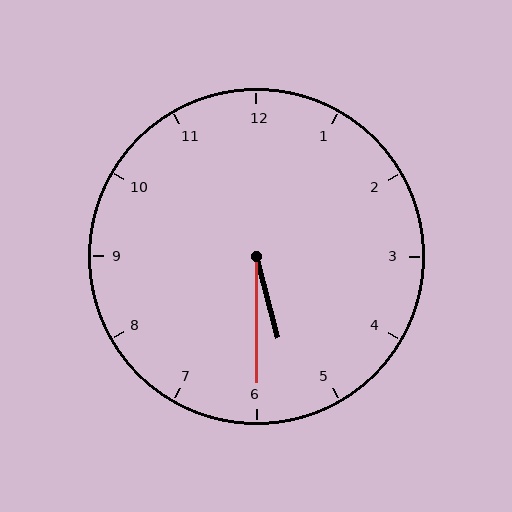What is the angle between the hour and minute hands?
Approximately 15 degrees.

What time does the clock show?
5:30.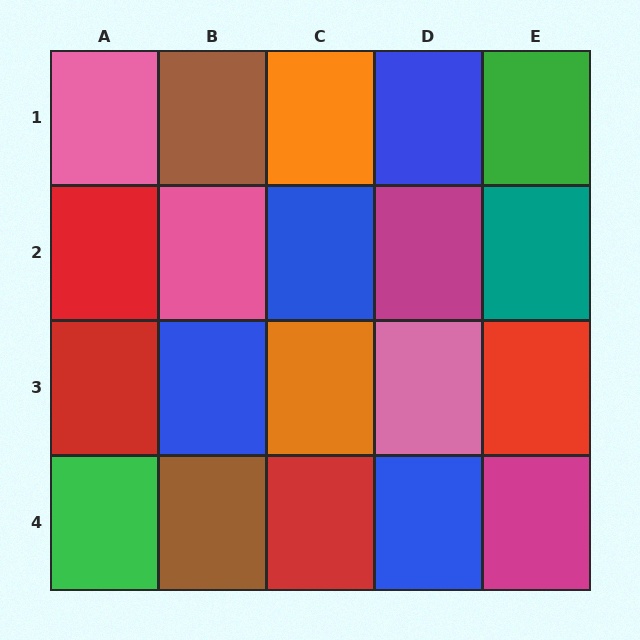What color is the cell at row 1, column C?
Orange.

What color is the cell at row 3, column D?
Pink.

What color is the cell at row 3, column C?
Orange.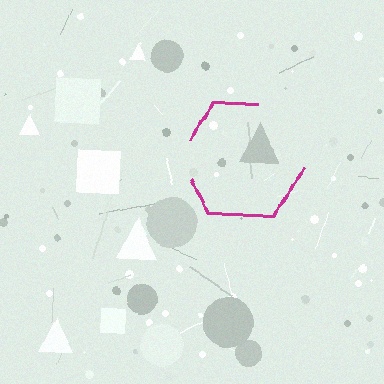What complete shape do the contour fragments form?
The contour fragments form a hexagon.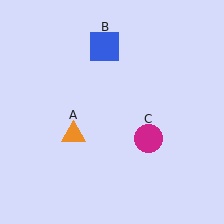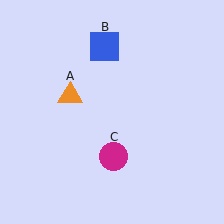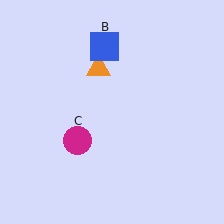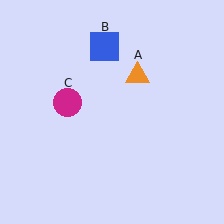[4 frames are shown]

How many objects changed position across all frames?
2 objects changed position: orange triangle (object A), magenta circle (object C).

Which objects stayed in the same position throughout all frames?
Blue square (object B) remained stationary.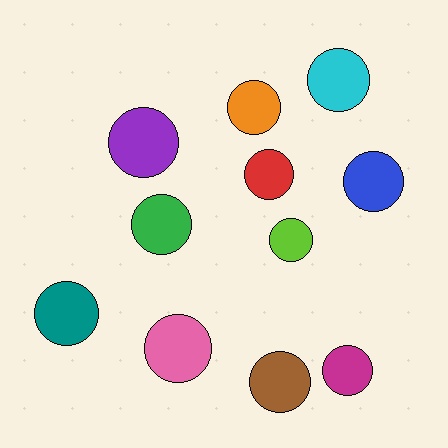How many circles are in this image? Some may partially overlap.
There are 11 circles.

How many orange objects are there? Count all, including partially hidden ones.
There is 1 orange object.